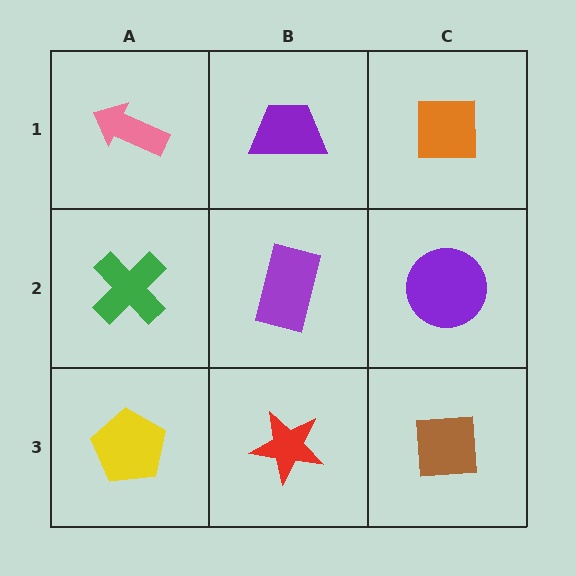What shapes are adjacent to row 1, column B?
A purple rectangle (row 2, column B), a pink arrow (row 1, column A), an orange square (row 1, column C).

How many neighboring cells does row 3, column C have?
2.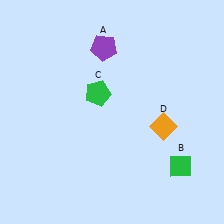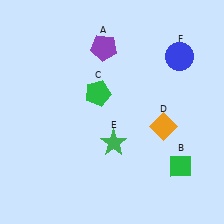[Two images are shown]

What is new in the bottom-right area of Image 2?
A green star (E) was added in the bottom-right area of Image 2.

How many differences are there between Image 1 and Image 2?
There are 2 differences between the two images.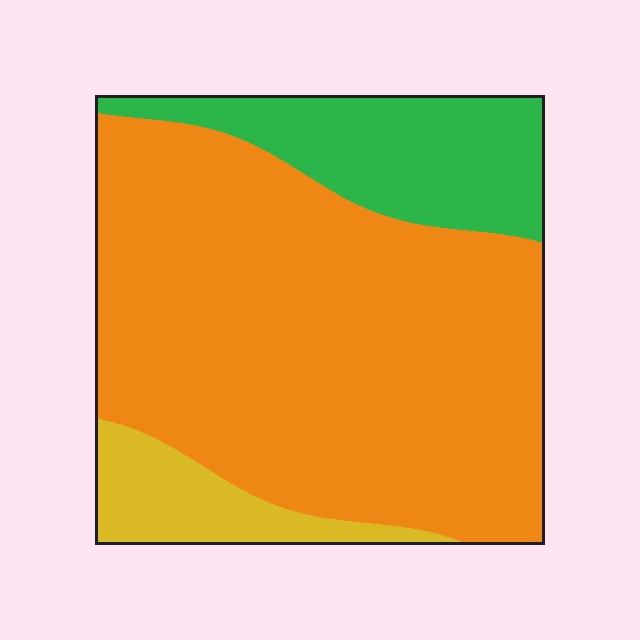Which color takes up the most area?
Orange, at roughly 70%.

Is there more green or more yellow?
Green.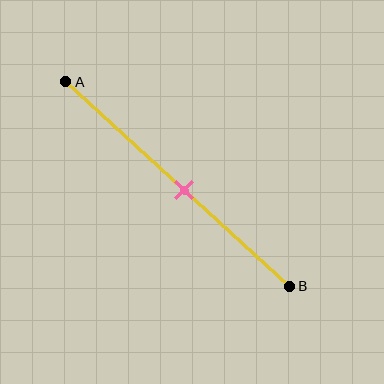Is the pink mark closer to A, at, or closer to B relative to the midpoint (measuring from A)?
The pink mark is closer to point B than the midpoint of segment AB.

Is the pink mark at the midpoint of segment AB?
No, the mark is at about 55% from A, not at the 50% midpoint.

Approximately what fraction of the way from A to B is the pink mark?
The pink mark is approximately 55% of the way from A to B.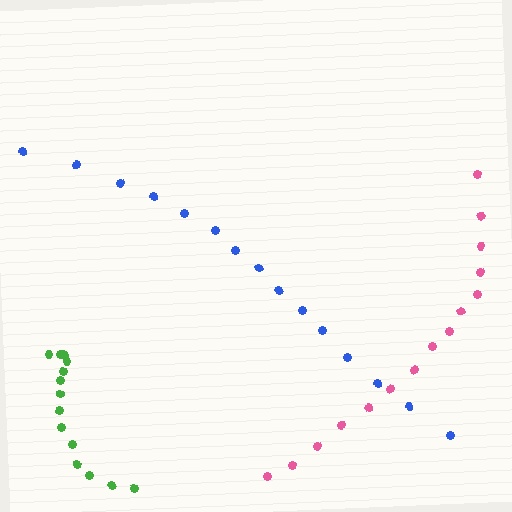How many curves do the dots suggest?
There are 3 distinct paths.